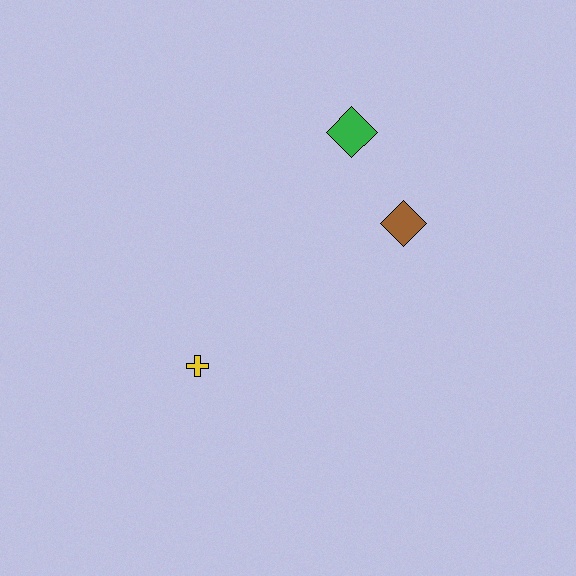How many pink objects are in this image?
There are no pink objects.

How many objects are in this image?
There are 3 objects.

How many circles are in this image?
There are no circles.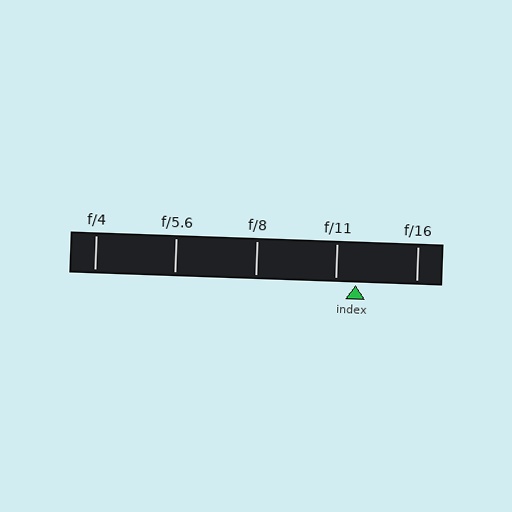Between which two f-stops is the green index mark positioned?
The index mark is between f/11 and f/16.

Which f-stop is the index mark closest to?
The index mark is closest to f/11.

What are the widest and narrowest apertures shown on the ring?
The widest aperture shown is f/4 and the narrowest is f/16.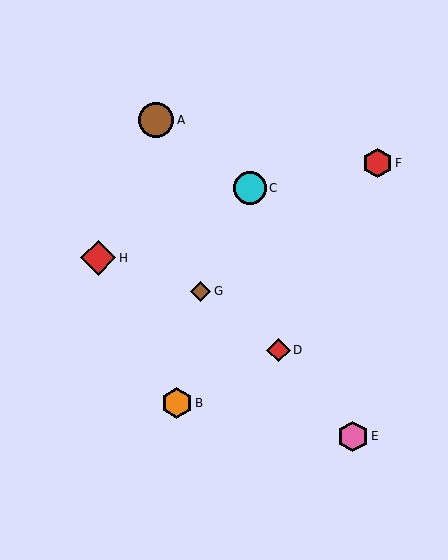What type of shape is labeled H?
Shape H is a red diamond.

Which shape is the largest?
The brown circle (labeled A) is the largest.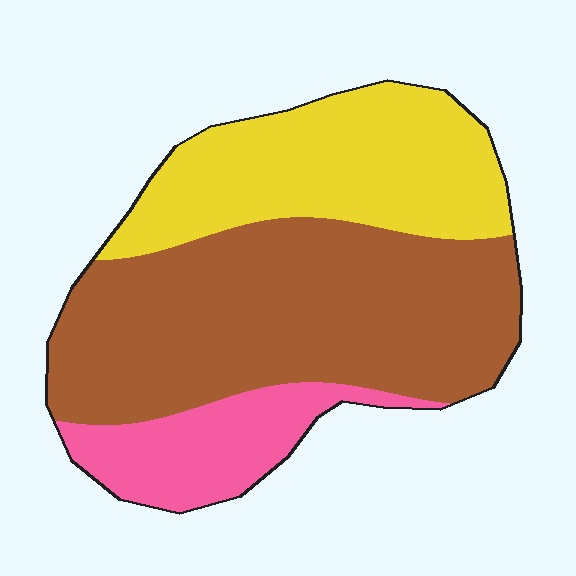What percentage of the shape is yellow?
Yellow covers roughly 30% of the shape.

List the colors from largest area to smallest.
From largest to smallest: brown, yellow, pink.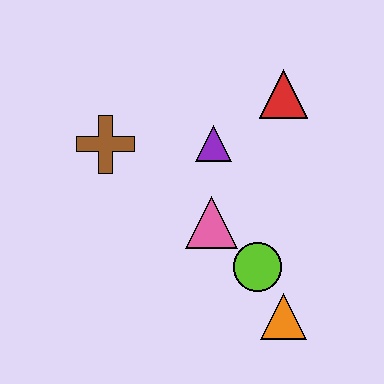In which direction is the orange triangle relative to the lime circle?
The orange triangle is below the lime circle.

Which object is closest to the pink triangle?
The lime circle is closest to the pink triangle.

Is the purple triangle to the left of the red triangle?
Yes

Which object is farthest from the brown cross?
The orange triangle is farthest from the brown cross.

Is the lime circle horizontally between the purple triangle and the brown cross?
No